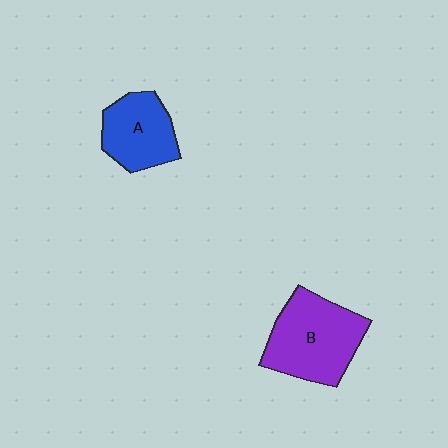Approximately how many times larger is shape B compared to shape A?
Approximately 1.4 times.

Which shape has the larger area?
Shape B (purple).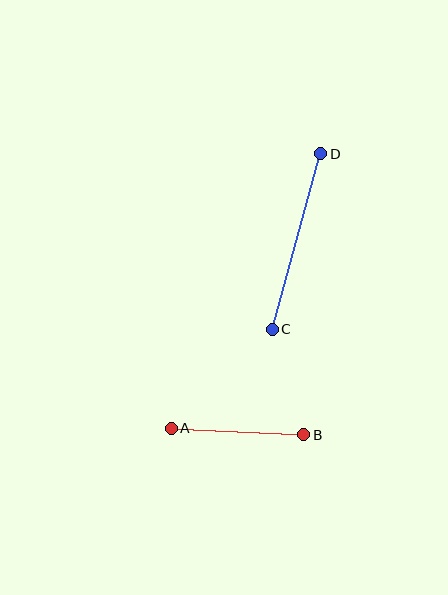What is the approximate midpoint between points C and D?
The midpoint is at approximately (297, 241) pixels.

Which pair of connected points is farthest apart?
Points C and D are farthest apart.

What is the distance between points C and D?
The distance is approximately 182 pixels.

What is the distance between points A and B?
The distance is approximately 132 pixels.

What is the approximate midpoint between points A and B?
The midpoint is at approximately (237, 432) pixels.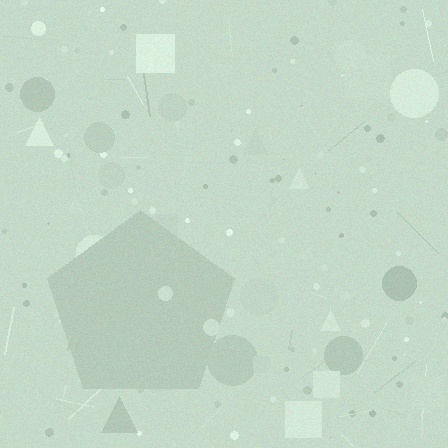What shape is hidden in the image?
A pentagon is hidden in the image.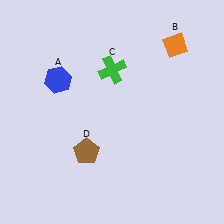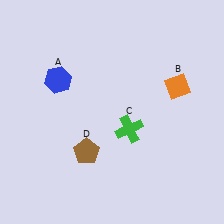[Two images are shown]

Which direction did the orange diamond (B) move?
The orange diamond (B) moved down.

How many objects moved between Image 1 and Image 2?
2 objects moved between the two images.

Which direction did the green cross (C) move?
The green cross (C) moved down.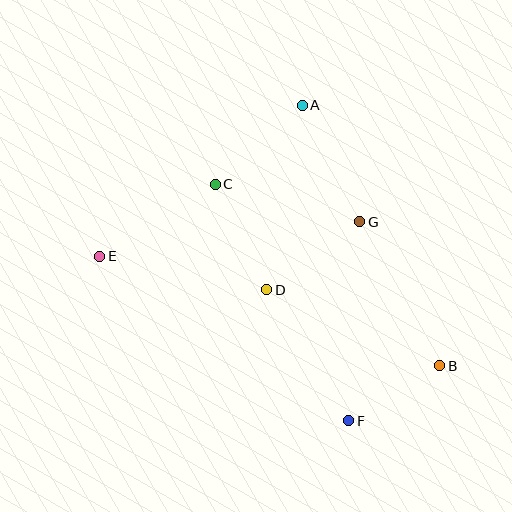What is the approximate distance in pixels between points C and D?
The distance between C and D is approximately 117 pixels.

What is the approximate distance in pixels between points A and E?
The distance between A and E is approximately 253 pixels.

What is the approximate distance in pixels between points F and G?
The distance between F and G is approximately 199 pixels.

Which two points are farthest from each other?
Points B and E are farthest from each other.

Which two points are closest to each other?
Points B and F are closest to each other.